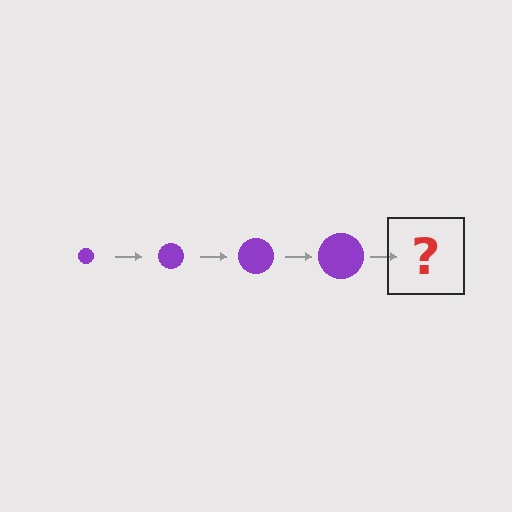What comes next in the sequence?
The next element should be a purple circle, larger than the previous one.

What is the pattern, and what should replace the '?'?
The pattern is that the circle gets progressively larger each step. The '?' should be a purple circle, larger than the previous one.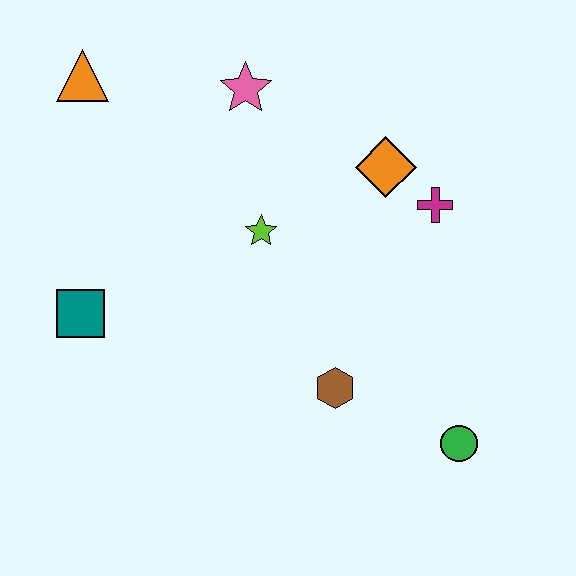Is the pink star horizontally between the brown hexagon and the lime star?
No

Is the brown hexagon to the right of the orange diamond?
No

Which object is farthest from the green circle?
The orange triangle is farthest from the green circle.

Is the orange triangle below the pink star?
No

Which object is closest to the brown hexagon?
The green circle is closest to the brown hexagon.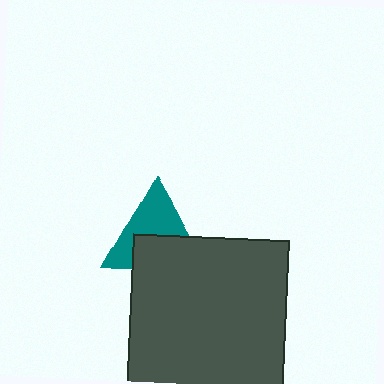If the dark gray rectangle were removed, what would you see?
You would see the complete teal triangle.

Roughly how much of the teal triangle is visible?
About half of it is visible (roughly 54%).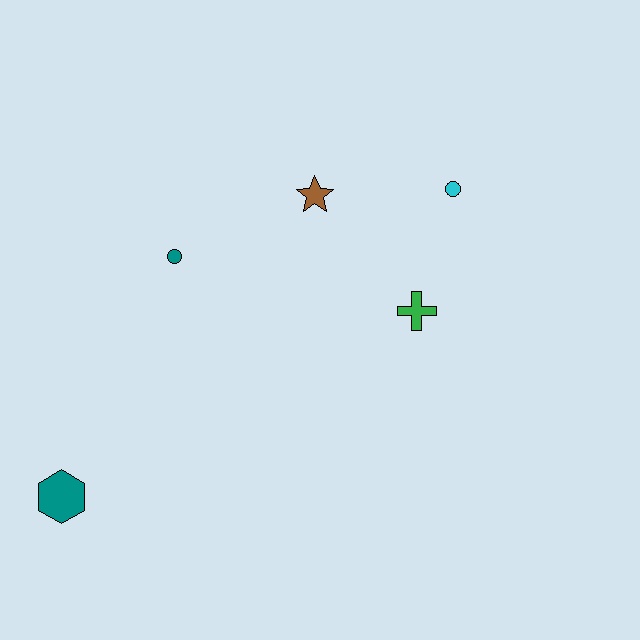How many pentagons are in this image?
There are no pentagons.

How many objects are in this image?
There are 5 objects.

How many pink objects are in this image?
There are no pink objects.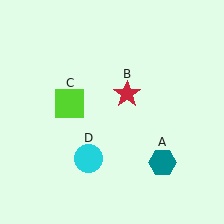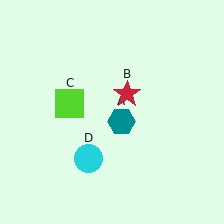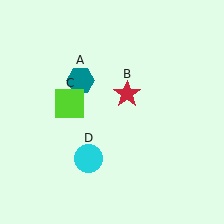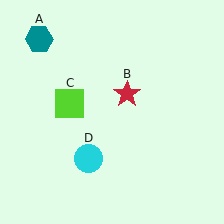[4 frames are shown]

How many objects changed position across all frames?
1 object changed position: teal hexagon (object A).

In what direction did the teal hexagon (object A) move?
The teal hexagon (object A) moved up and to the left.